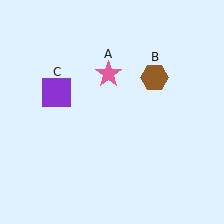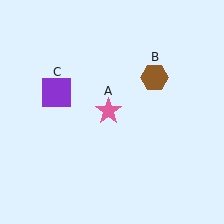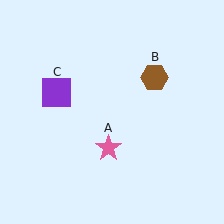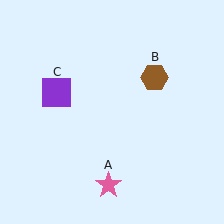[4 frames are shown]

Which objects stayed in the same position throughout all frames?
Brown hexagon (object B) and purple square (object C) remained stationary.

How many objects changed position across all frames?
1 object changed position: pink star (object A).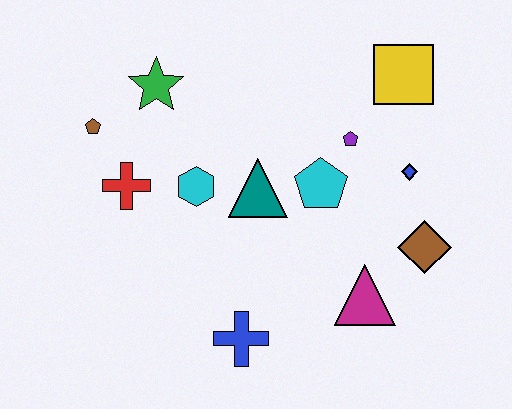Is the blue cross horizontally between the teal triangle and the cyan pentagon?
No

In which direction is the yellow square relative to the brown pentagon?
The yellow square is to the right of the brown pentagon.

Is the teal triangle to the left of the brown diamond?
Yes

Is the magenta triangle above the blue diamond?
No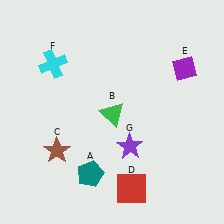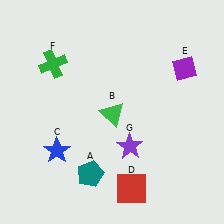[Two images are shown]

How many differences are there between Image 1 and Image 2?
There are 2 differences between the two images.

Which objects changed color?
C changed from brown to blue. F changed from cyan to green.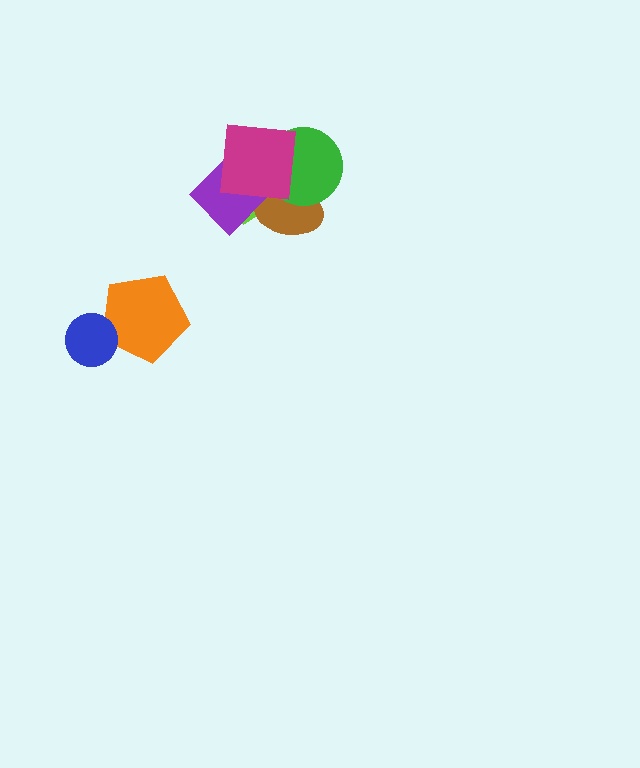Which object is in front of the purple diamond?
The magenta square is in front of the purple diamond.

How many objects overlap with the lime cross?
4 objects overlap with the lime cross.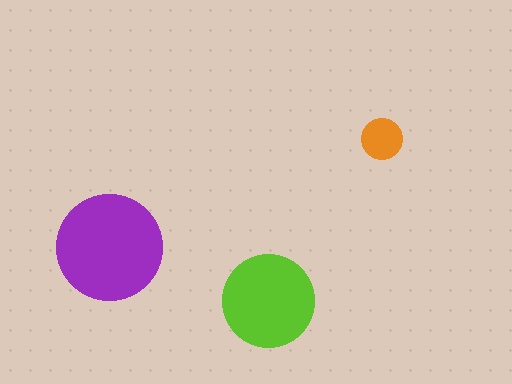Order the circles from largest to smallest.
the purple one, the lime one, the orange one.